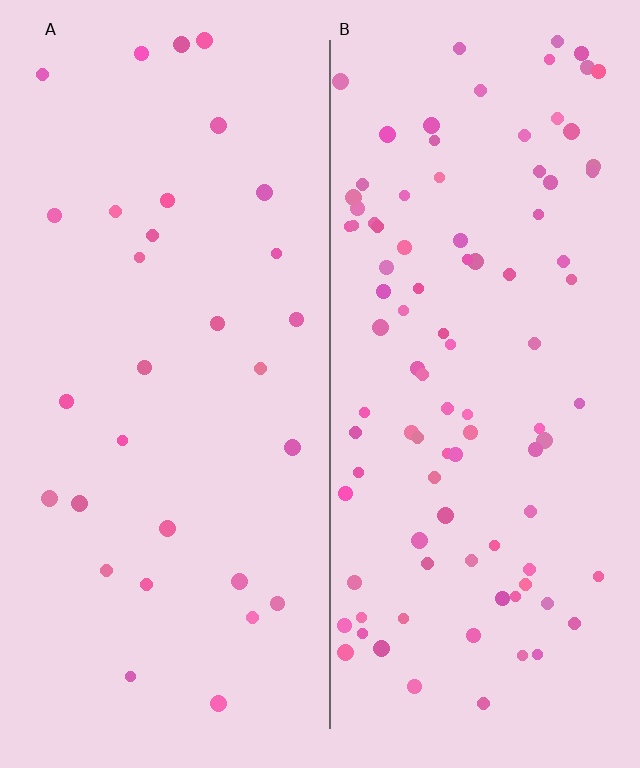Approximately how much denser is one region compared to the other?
Approximately 3.2× — region B over region A.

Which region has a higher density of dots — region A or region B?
B (the right).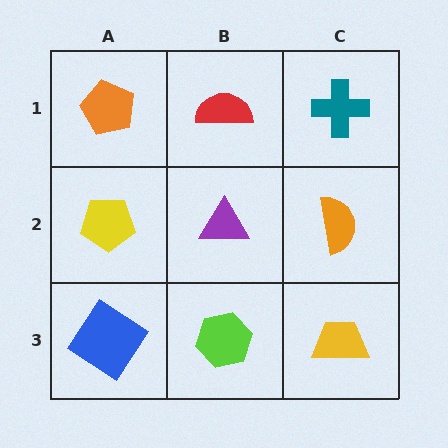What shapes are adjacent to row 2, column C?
A teal cross (row 1, column C), a yellow trapezoid (row 3, column C), a purple triangle (row 2, column B).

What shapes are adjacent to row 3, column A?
A yellow pentagon (row 2, column A), a lime hexagon (row 3, column B).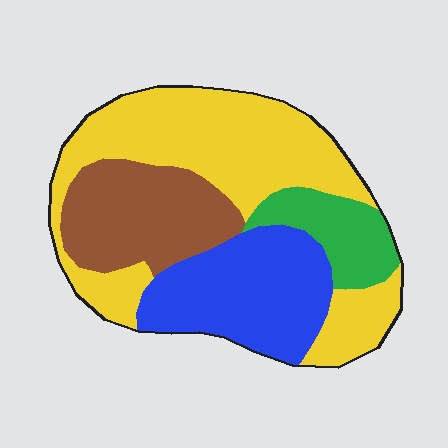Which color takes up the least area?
Green, at roughly 10%.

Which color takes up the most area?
Yellow, at roughly 45%.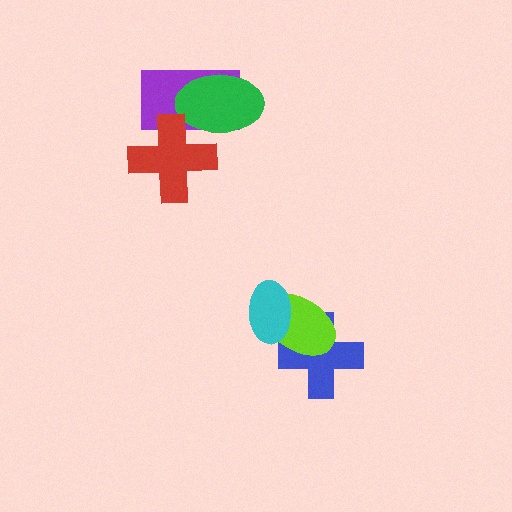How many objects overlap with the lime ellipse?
2 objects overlap with the lime ellipse.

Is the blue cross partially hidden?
Yes, it is partially covered by another shape.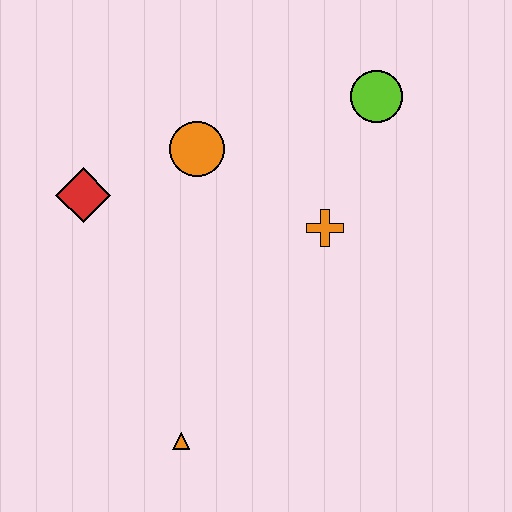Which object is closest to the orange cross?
The lime circle is closest to the orange cross.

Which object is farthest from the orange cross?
The orange triangle is farthest from the orange cross.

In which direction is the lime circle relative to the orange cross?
The lime circle is above the orange cross.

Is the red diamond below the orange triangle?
No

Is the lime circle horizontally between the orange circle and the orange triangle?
No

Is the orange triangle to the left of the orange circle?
Yes